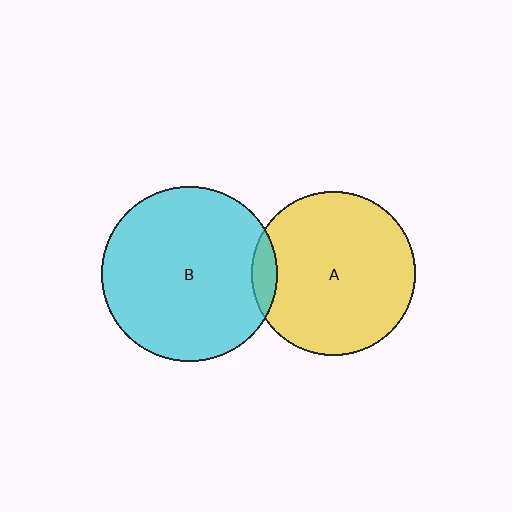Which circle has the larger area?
Circle B (cyan).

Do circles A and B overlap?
Yes.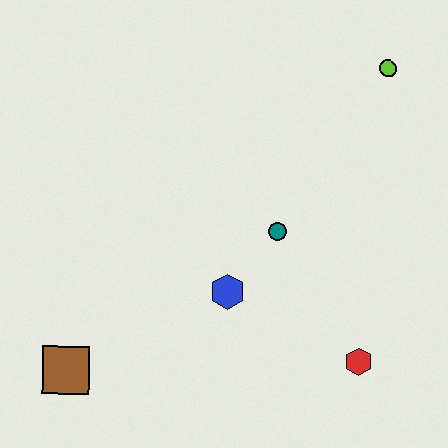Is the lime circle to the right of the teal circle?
Yes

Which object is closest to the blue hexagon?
The teal circle is closest to the blue hexagon.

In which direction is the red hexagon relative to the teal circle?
The red hexagon is below the teal circle.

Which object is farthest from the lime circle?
The brown square is farthest from the lime circle.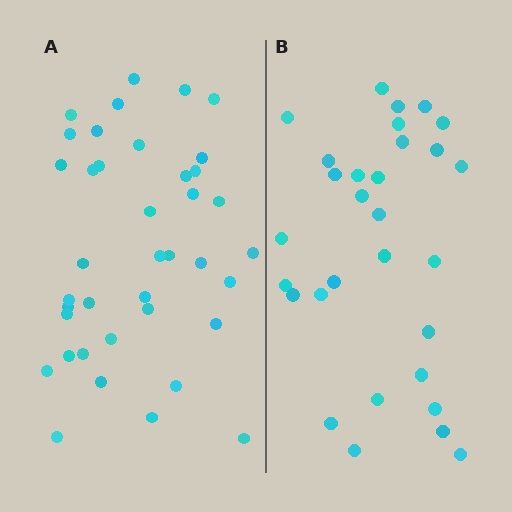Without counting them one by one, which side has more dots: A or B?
Region A (the left region) has more dots.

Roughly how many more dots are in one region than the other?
Region A has roughly 8 or so more dots than region B.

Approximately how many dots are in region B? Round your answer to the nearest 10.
About 30 dots.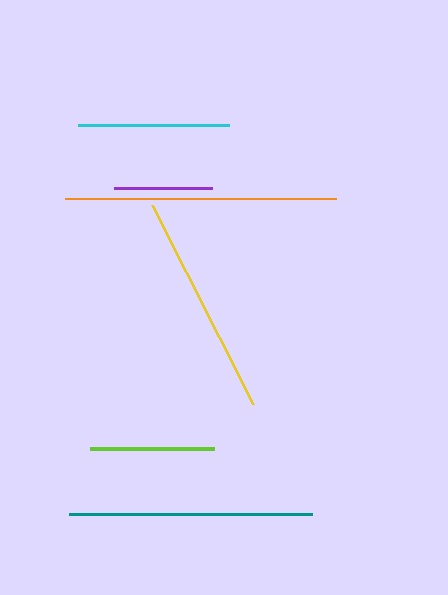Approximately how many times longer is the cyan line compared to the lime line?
The cyan line is approximately 1.2 times the length of the lime line.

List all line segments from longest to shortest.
From longest to shortest: orange, teal, yellow, cyan, lime, purple.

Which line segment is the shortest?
The purple line is the shortest at approximately 98 pixels.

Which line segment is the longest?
The orange line is the longest at approximately 271 pixels.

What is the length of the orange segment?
The orange segment is approximately 271 pixels long.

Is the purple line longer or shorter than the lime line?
The lime line is longer than the purple line.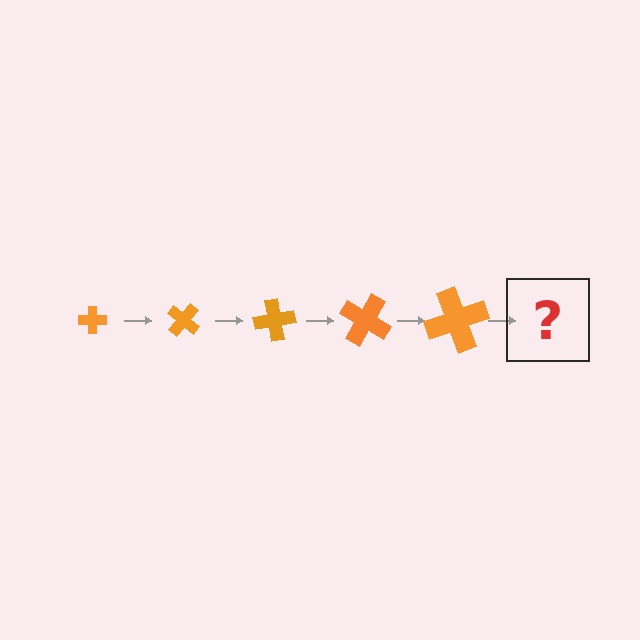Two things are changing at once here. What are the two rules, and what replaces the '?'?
The two rules are that the cross grows larger each step and it rotates 40 degrees each step. The '?' should be a cross, larger than the previous one and rotated 200 degrees from the start.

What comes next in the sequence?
The next element should be a cross, larger than the previous one and rotated 200 degrees from the start.